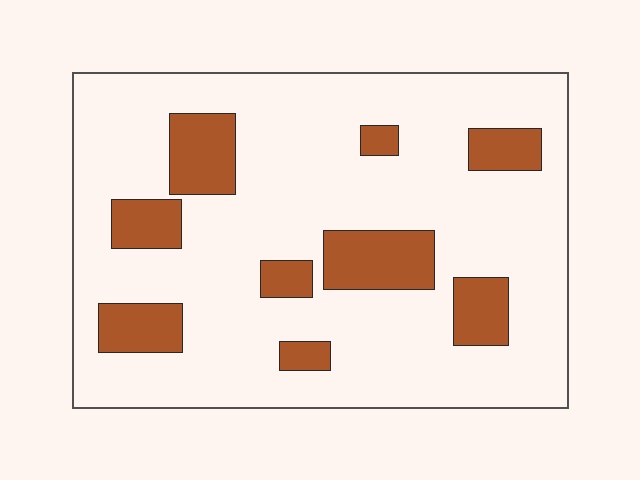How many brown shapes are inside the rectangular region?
9.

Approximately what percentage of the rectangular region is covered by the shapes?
Approximately 20%.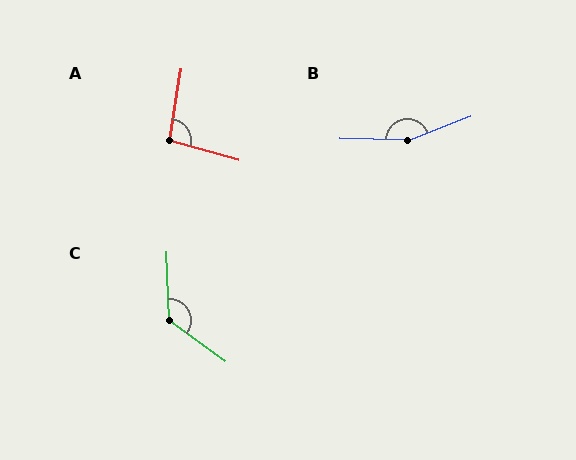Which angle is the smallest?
A, at approximately 97 degrees.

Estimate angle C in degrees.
Approximately 129 degrees.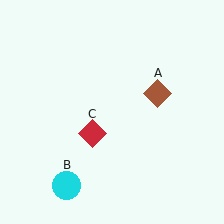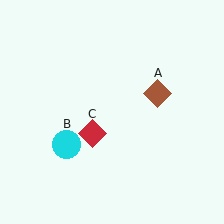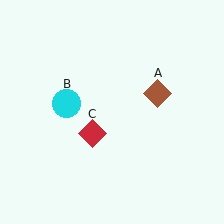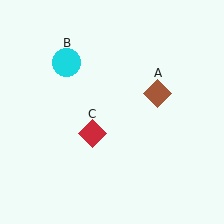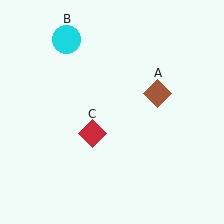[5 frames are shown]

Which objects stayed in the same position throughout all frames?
Brown diamond (object A) and red diamond (object C) remained stationary.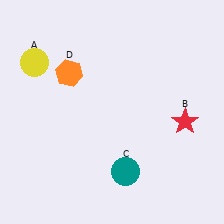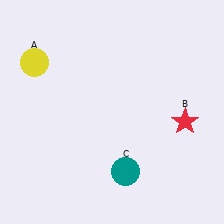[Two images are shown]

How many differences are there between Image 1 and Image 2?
There is 1 difference between the two images.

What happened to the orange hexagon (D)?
The orange hexagon (D) was removed in Image 2. It was in the top-left area of Image 1.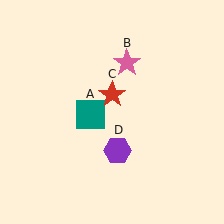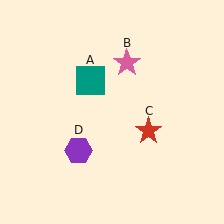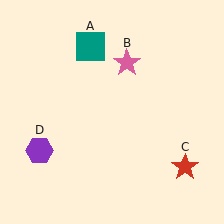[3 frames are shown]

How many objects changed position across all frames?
3 objects changed position: teal square (object A), red star (object C), purple hexagon (object D).